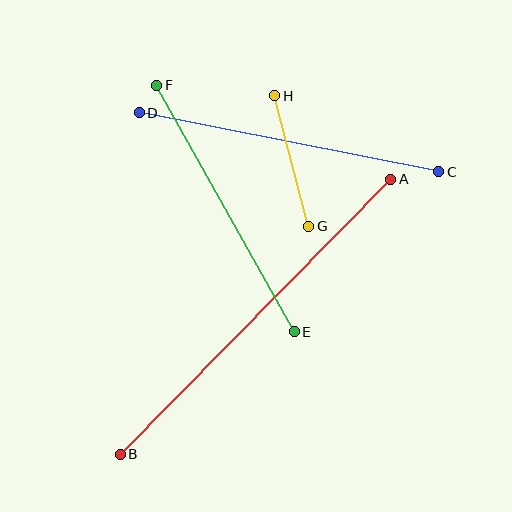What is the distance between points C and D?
The distance is approximately 305 pixels.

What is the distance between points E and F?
The distance is approximately 282 pixels.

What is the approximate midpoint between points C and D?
The midpoint is at approximately (289, 142) pixels.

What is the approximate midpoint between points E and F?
The midpoint is at approximately (225, 208) pixels.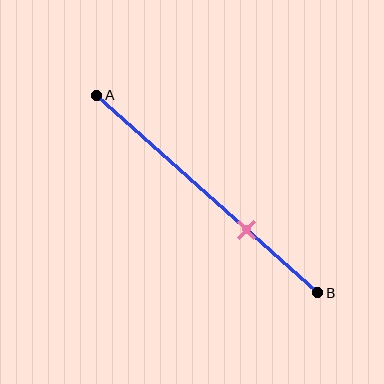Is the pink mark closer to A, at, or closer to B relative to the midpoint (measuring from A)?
The pink mark is closer to point B than the midpoint of segment AB.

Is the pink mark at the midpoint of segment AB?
No, the mark is at about 70% from A, not at the 50% midpoint.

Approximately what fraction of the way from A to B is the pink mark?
The pink mark is approximately 70% of the way from A to B.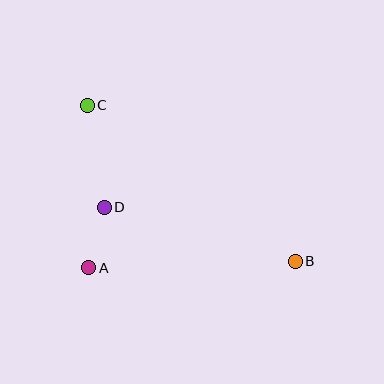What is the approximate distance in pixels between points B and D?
The distance between B and D is approximately 198 pixels.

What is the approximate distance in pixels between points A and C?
The distance between A and C is approximately 163 pixels.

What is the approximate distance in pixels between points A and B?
The distance between A and B is approximately 207 pixels.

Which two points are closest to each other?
Points A and D are closest to each other.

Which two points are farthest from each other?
Points B and C are farthest from each other.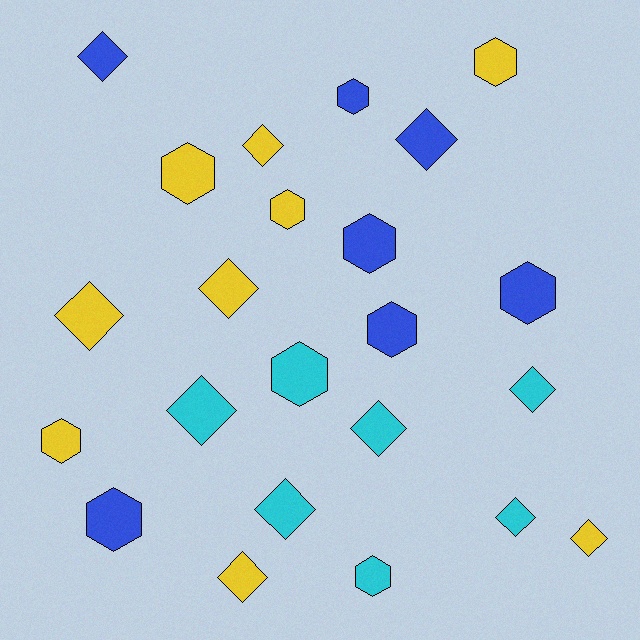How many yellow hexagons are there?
There are 4 yellow hexagons.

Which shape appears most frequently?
Diamond, with 12 objects.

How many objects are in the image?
There are 23 objects.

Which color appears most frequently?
Yellow, with 9 objects.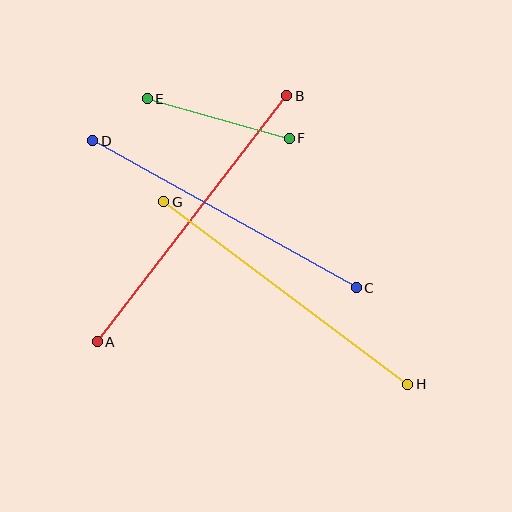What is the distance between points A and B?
The distance is approximately 310 pixels.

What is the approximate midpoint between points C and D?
The midpoint is at approximately (224, 214) pixels.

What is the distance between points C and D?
The distance is approximately 302 pixels.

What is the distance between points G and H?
The distance is approximately 304 pixels.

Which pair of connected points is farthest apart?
Points A and B are farthest apart.